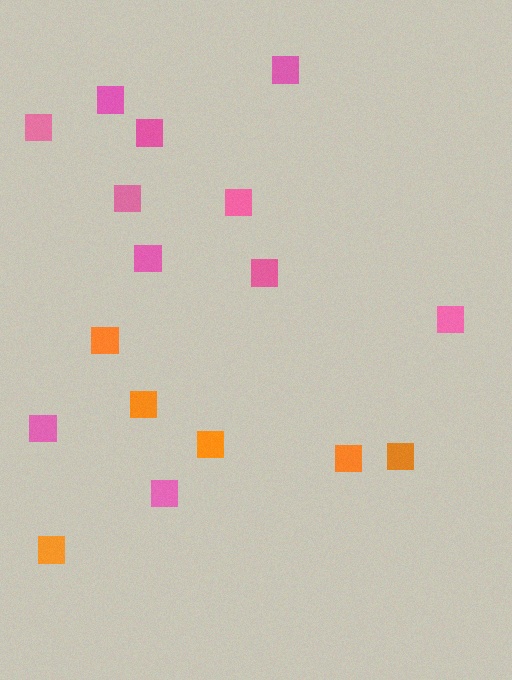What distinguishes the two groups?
There are 2 groups: one group of orange squares (6) and one group of pink squares (11).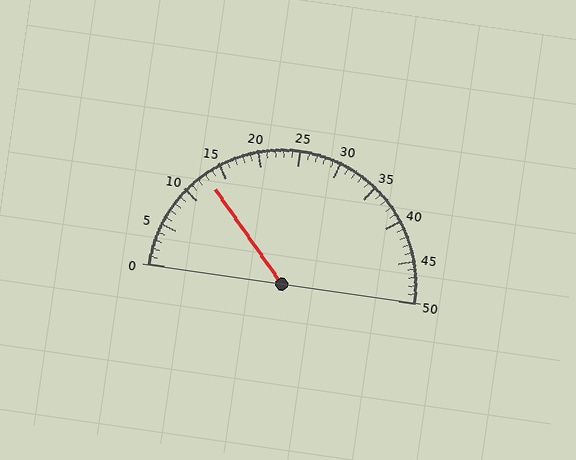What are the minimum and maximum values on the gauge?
The gauge ranges from 0 to 50.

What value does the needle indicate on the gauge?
The needle indicates approximately 13.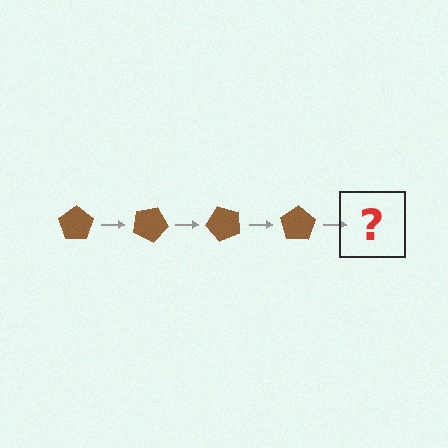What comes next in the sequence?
The next element should be a brown pentagon rotated 100 degrees.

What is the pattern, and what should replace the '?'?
The pattern is that the pentagon rotates 25 degrees each step. The '?' should be a brown pentagon rotated 100 degrees.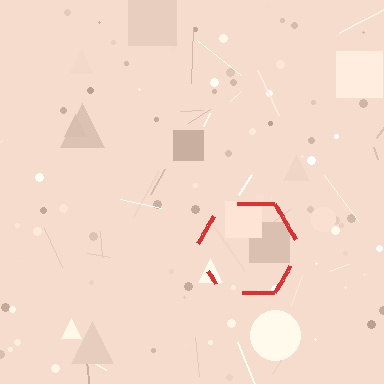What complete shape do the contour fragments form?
The contour fragments form a hexagon.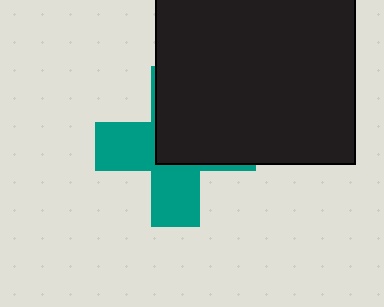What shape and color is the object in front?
The object in front is a black square.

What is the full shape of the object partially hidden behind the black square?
The partially hidden object is a teal cross.